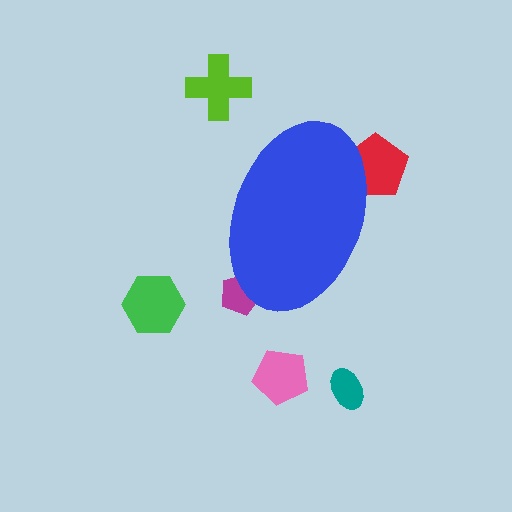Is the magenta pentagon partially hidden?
Yes, the magenta pentagon is partially hidden behind the blue ellipse.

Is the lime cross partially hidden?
No, the lime cross is fully visible.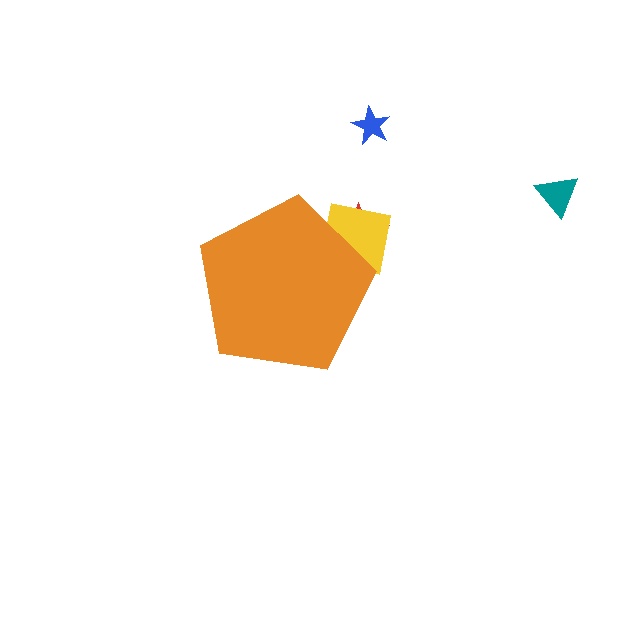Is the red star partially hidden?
Yes, the red star is partially hidden behind the orange pentagon.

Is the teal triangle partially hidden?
No, the teal triangle is fully visible.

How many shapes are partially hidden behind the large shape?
2 shapes are partially hidden.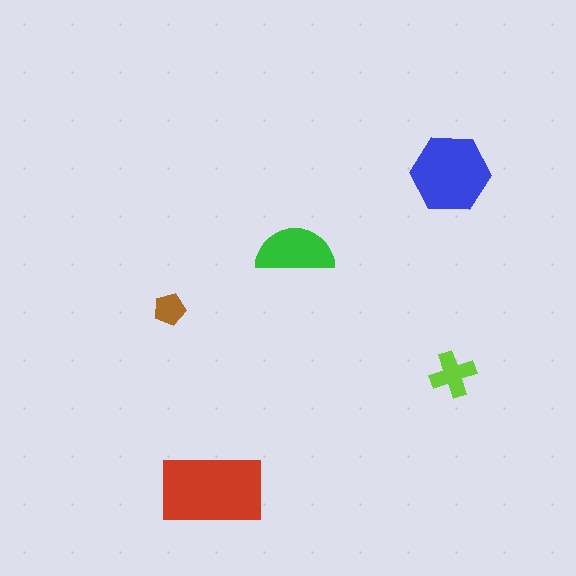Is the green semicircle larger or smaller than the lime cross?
Larger.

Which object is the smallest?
The brown pentagon.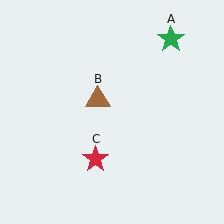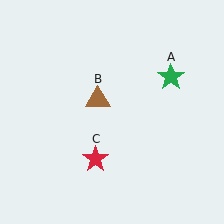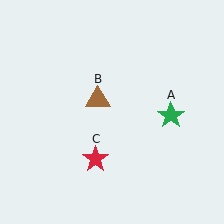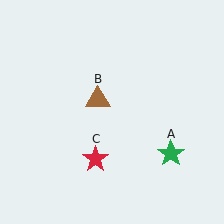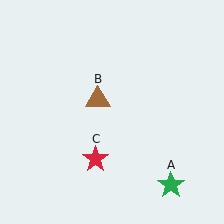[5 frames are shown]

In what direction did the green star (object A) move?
The green star (object A) moved down.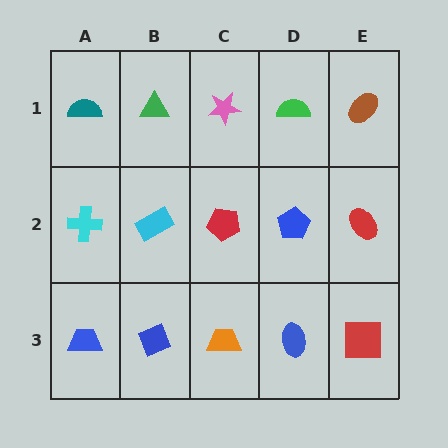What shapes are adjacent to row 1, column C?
A red pentagon (row 2, column C), a green triangle (row 1, column B), a green semicircle (row 1, column D).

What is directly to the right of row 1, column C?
A green semicircle.